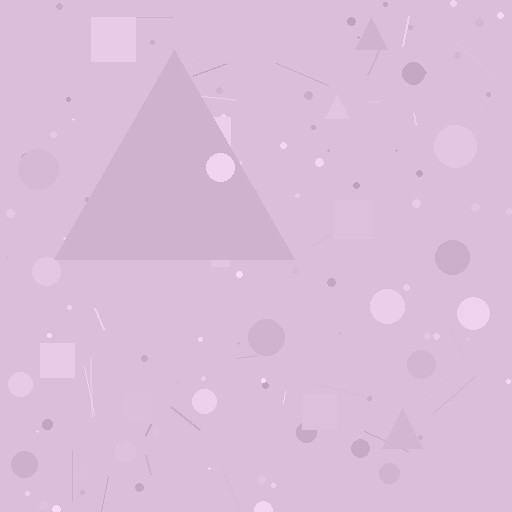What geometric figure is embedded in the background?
A triangle is embedded in the background.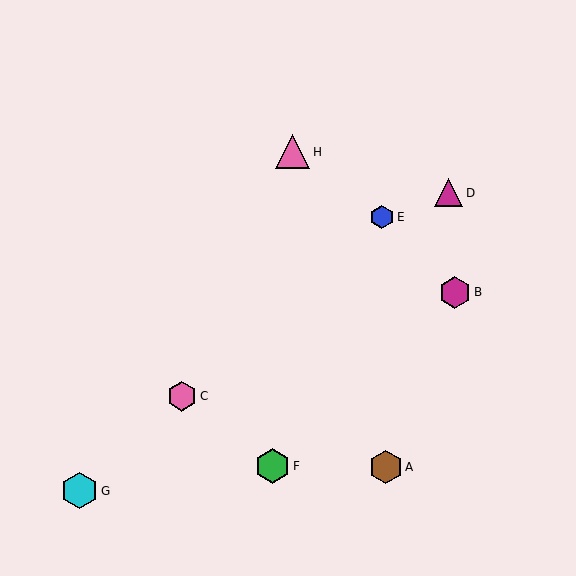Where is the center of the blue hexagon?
The center of the blue hexagon is at (382, 217).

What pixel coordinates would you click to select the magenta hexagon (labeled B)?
Click at (455, 292) to select the magenta hexagon B.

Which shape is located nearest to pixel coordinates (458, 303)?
The magenta hexagon (labeled B) at (455, 292) is nearest to that location.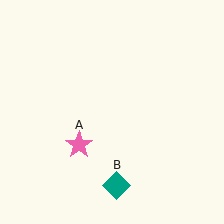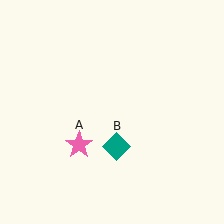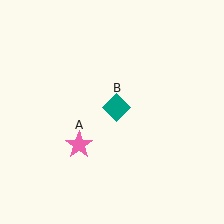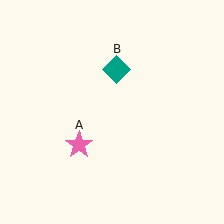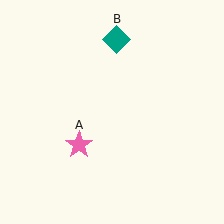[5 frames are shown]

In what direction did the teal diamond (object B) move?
The teal diamond (object B) moved up.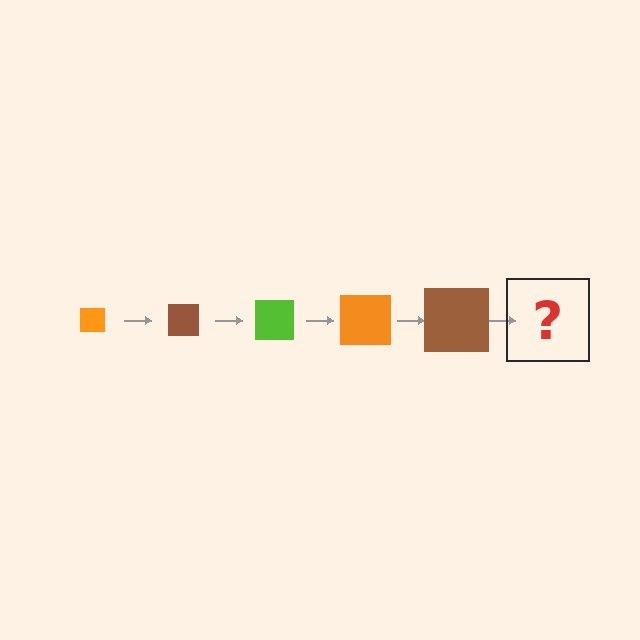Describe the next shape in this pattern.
It should be a lime square, larger than the previous one.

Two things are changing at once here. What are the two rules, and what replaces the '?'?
The two rules are that the square grows larger each step and the color cycles through orange, brown, and lime. The '?' should be a lime square, larger than the previous one.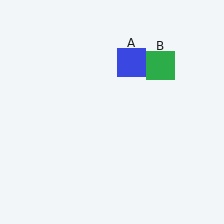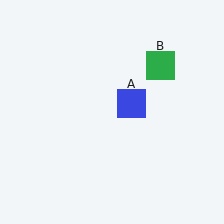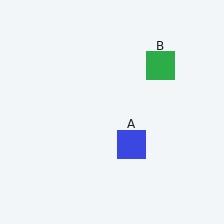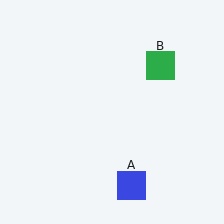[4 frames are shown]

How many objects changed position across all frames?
1 object changed position: blue square (object A).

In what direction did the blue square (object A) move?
The blue square (object A) moved down.